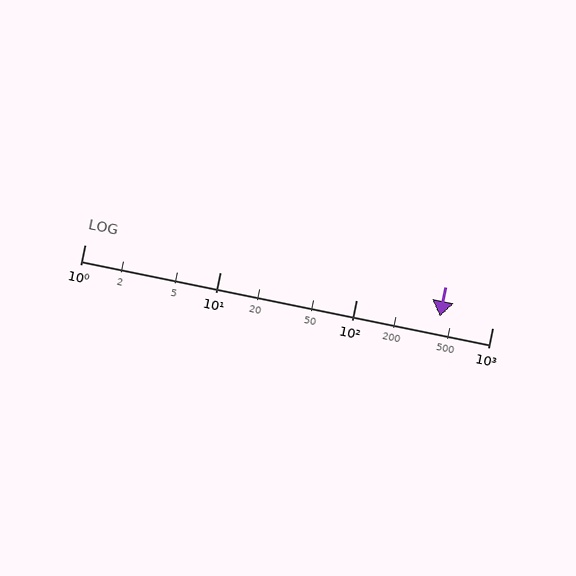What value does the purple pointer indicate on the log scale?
The pointer indicates approximately 410.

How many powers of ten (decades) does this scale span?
The scale spans 3 decades, from 1 to 1000.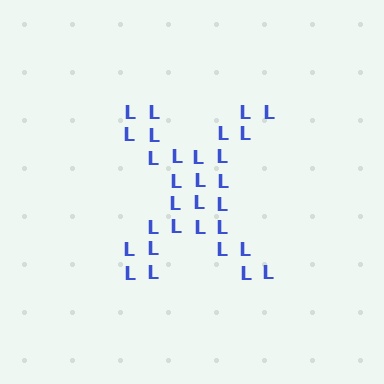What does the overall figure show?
The overall figure shows the letter X.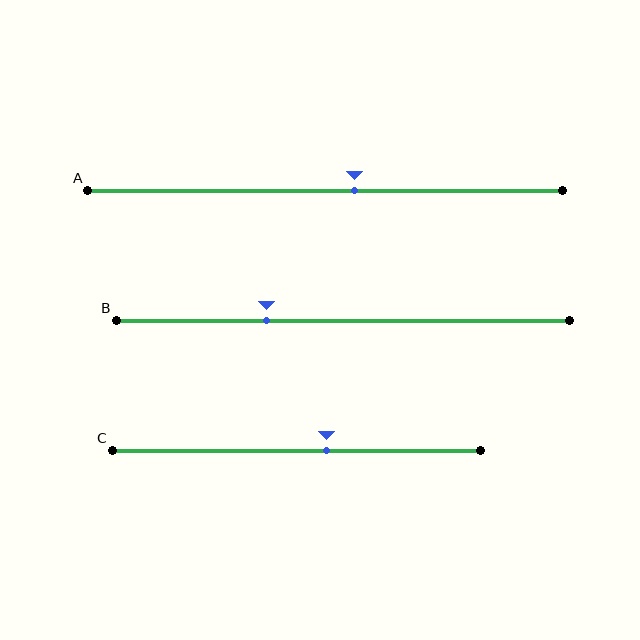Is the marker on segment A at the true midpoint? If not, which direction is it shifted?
No, the marker on segment A is shifted to the right by about 6% of the segment length.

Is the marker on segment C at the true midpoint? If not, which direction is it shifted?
No, the marker on segment C is shifted to the right by about 8% of the segment length.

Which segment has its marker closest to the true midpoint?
Segment A has its marker closest to the true midpoint.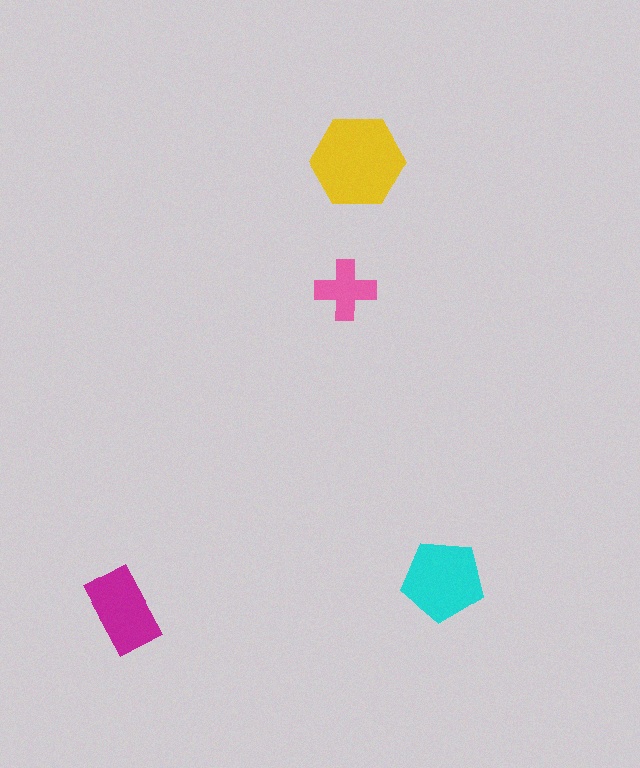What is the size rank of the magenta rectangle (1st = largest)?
3rd.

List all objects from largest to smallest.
The yellow hexagon, the cyan pentagon, the magenta rectangle, the pink cross.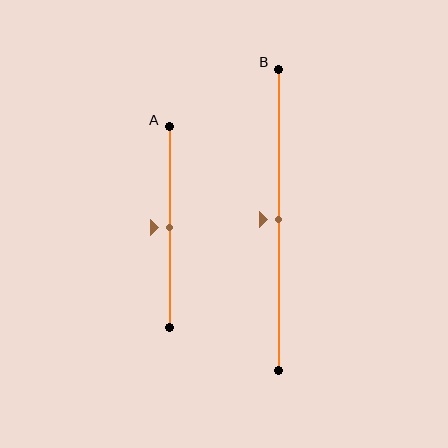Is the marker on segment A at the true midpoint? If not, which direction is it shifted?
Yes, the marker on segment A is at the true midpoint.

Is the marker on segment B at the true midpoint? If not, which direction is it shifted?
Yes, the marker on segment B is at the true midpoint.